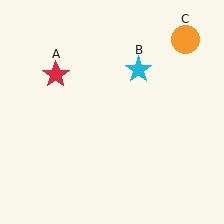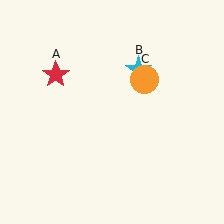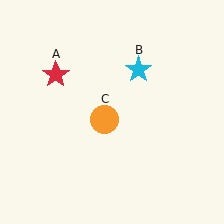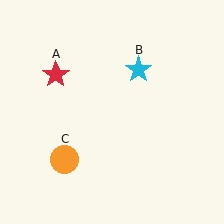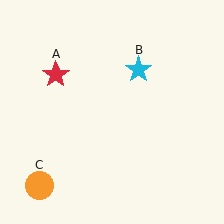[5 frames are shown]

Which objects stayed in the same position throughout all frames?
Red star (object A) and cyan star (object B) remained stationary.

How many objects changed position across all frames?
1 object changed position: orange circle (object C).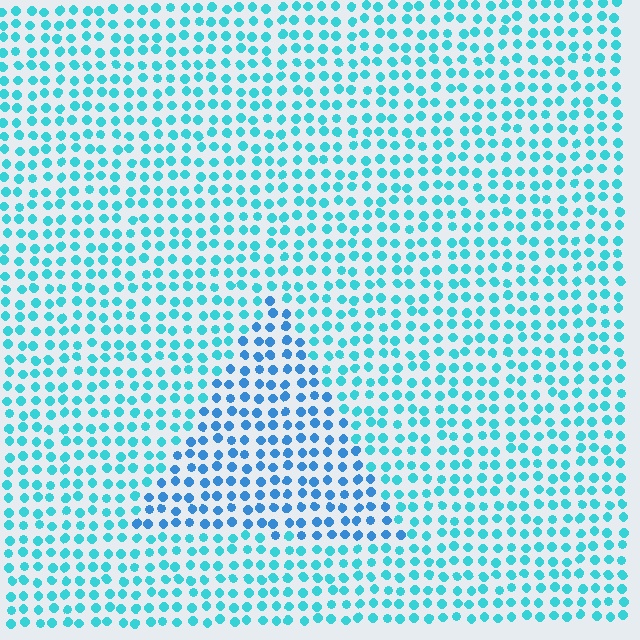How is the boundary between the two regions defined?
The boundary is defined purely by a slight shift in hue (about 27 degrees). Spacing, size, and orientation are identical on both sides.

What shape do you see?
I see a triangle.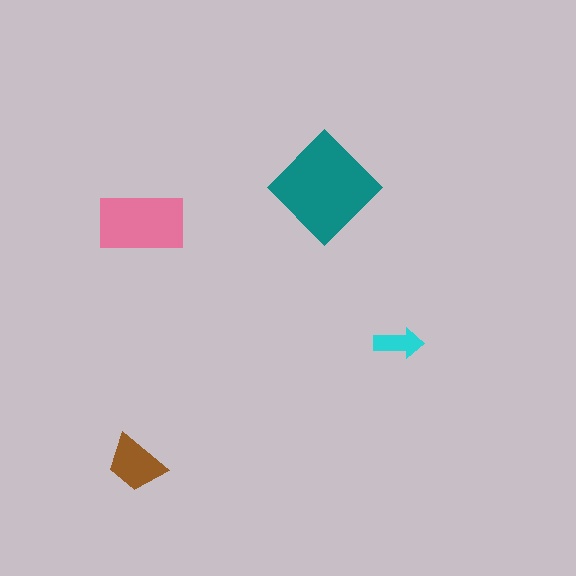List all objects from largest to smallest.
The teal diamond, the pink rectangle, the brown trapezoid, the cyan arrow.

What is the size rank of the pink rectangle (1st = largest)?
2nd.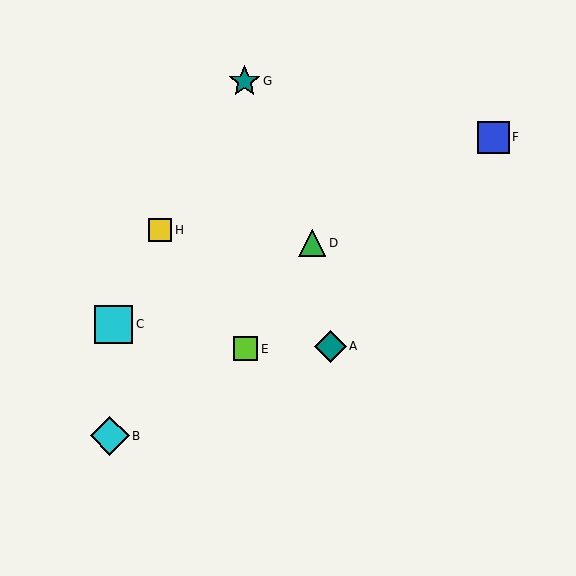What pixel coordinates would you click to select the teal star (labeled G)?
Click at (244, 81) to select the teal star G.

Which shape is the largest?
The cyan diamond (labeled B) is the largest.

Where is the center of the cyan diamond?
The center of the cyan diamond is at (110, 436).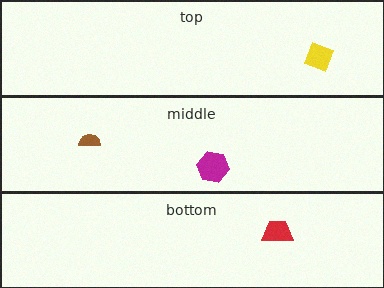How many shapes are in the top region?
1.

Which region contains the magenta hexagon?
The middle region.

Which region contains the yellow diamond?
The top region.